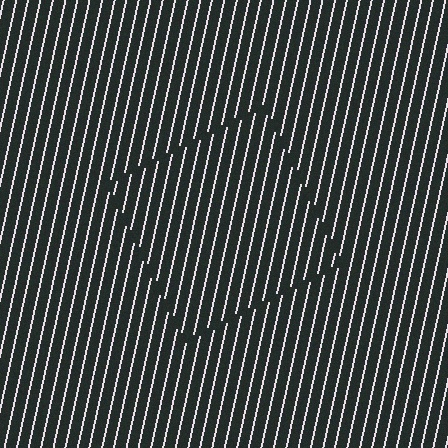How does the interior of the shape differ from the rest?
The interior of the shape contains the same grating, shifted by half a period — the contour is defined by the phase discontinuity where line-ends from the inner and outer gratings abut.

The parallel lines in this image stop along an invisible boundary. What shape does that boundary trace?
An illusory square. The interior of the shape contains the same grating, shifted by half a period — the contour is defined by the phase discontinuity where line-ends from the inner and outer gratings abut.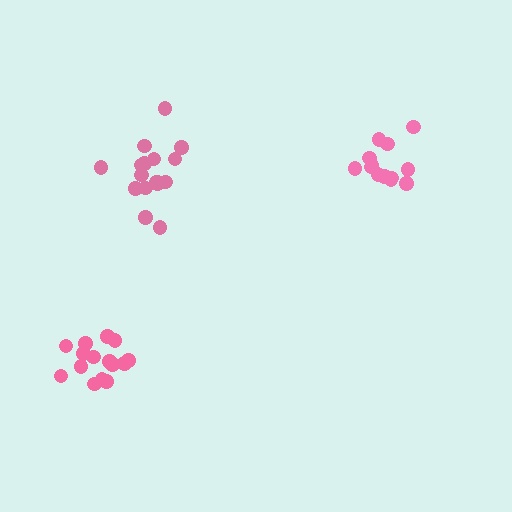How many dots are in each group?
Group 1: 16 dots, Group 2: 14 dots, Group 3: 17 dots (47 total).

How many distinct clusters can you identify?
There are 3 distinct clusters.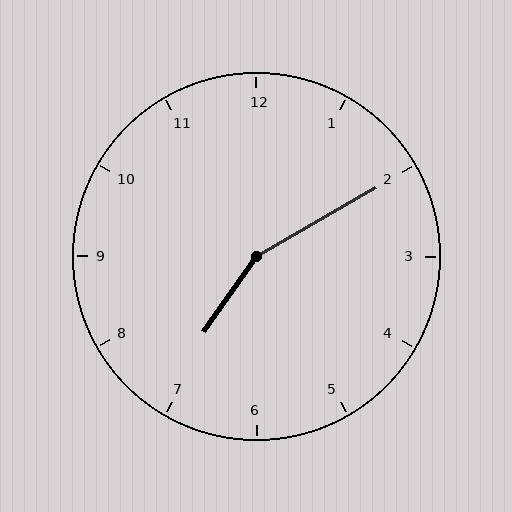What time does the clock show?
7:10.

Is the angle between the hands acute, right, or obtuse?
It is obtuse.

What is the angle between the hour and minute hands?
Approximately 155 degrees.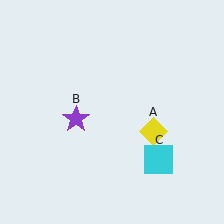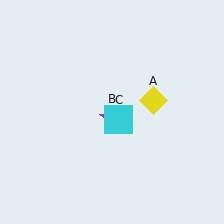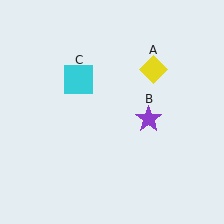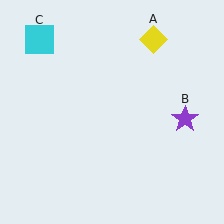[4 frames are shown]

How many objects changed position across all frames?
3 objects changed position: yellow diamond (object A), purple star (object B), cyan square (object C).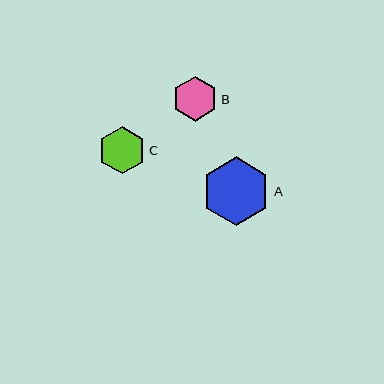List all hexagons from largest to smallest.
From largest to smallest: A, C, B.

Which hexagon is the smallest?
Hexagon B is the smallest with a size of approximately 45 pixels.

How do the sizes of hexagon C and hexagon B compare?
Hexagon C and hexagon B are approximately the same size.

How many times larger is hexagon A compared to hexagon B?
Hexagon A is approximately 1.5 times the size of hexagon B.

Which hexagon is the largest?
Hexagon A is the largest with a size of approximately 69 pixels.